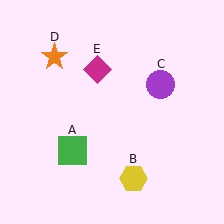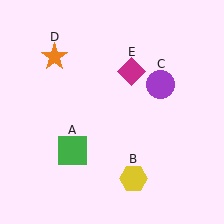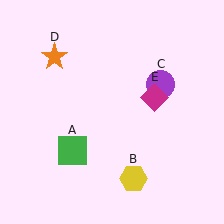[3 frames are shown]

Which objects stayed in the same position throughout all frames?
Green square (object A) and yellow hexagon (object B) and purple circle (object C) and orange star (object D) remained stationary.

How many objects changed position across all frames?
1 object changed position: magenta diamond (object E).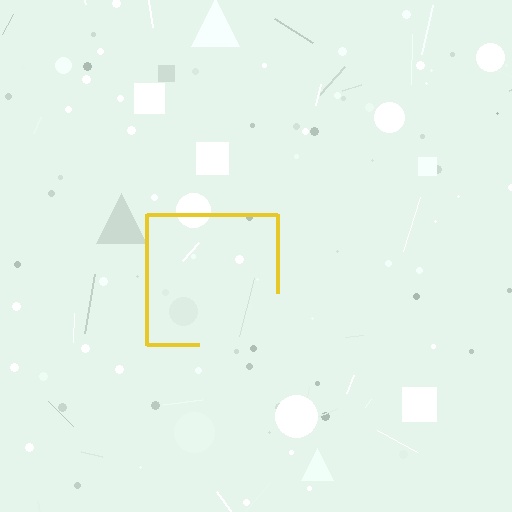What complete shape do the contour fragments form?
The contour fragments form a square.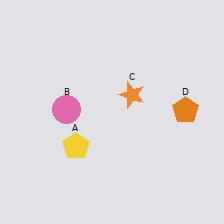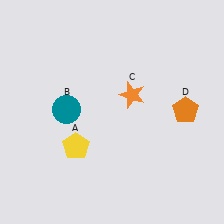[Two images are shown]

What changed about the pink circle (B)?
In Image 1, B is pink. In Image 2, it changed to teal.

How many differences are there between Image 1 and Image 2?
There is 1 difference between the two images.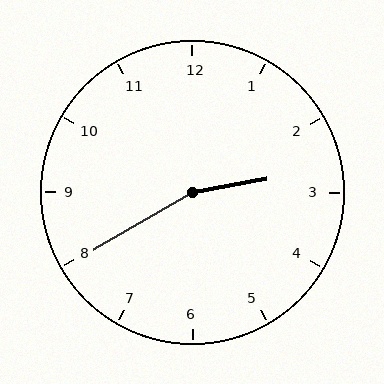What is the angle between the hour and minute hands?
Approximately 160 degrees.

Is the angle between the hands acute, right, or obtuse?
It is obtuse.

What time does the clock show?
2:40.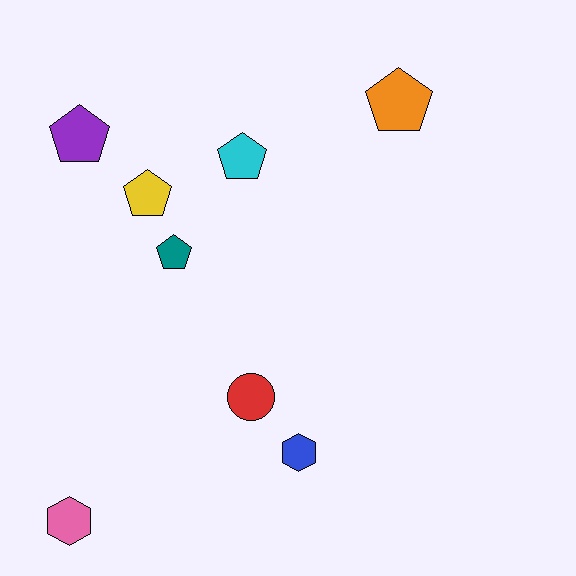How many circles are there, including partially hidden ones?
There is 1 circle.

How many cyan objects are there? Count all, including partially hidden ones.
There is 1 cyan object.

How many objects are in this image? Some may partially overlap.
There are 8 objects.